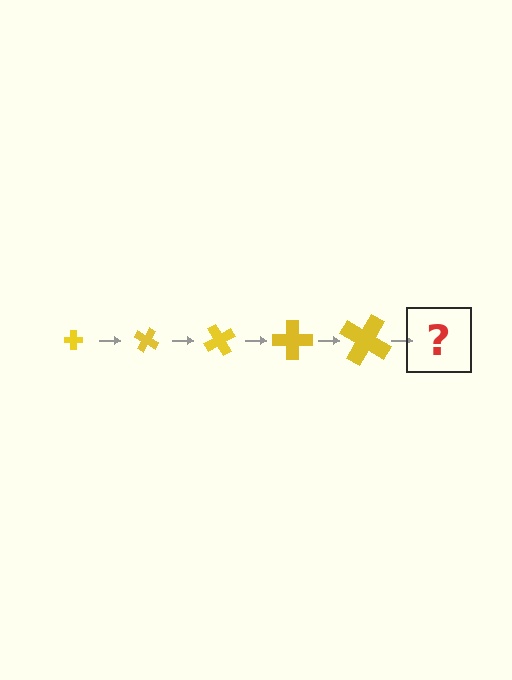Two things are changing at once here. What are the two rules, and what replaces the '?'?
The two rules are that the cross grows larger each step and it rotates 30 degrees each step. The '?' should be a cross, larger than the previous one and rotated 150 degrees from the start.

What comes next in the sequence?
The next element should be a cross, larger than the previous one and rotated 150 degrees from the start.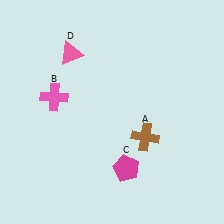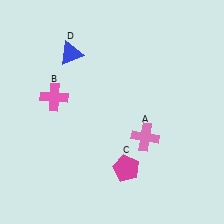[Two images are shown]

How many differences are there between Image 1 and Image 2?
There are 2 differences between the two images.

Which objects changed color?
A changed from brown to pink. D changed from pink to blue.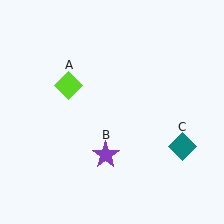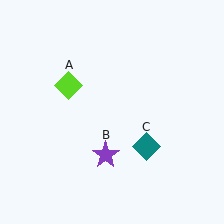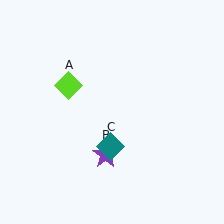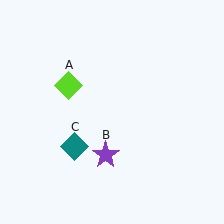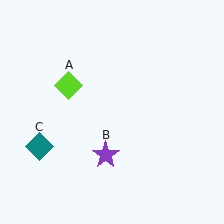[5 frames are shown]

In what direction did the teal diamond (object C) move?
The teal diamond (object C) moved left.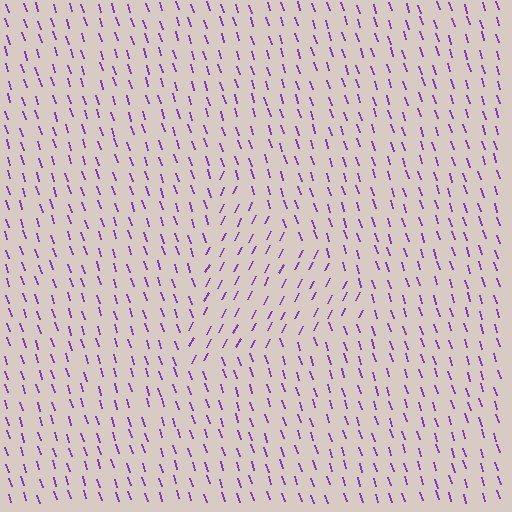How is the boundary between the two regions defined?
The boundary is defined purely by a change in line orientation (approximately 45 degrees difference). All lines are the same color and thickness.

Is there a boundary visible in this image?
Yes, there is a texture boundary formed by a change in line orientation.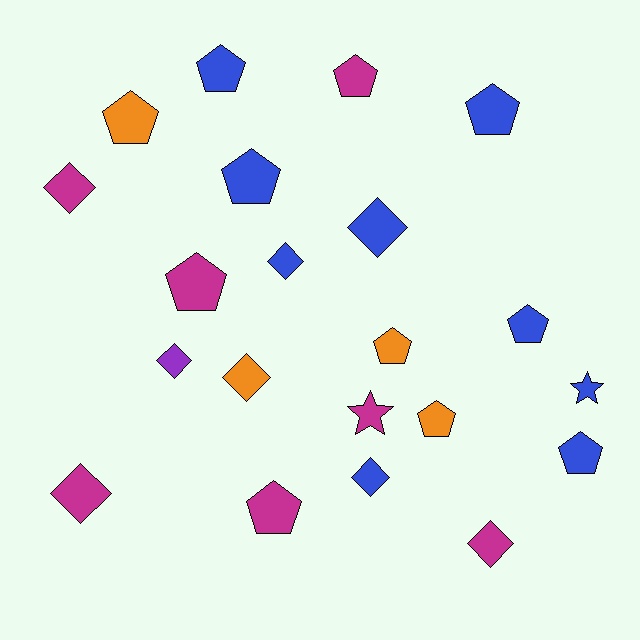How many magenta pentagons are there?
There are 3 magenta pentagons.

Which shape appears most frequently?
Pentagon, with 11 objects.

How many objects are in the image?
There are 21 objects.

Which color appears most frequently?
Blue, with 9 objects.